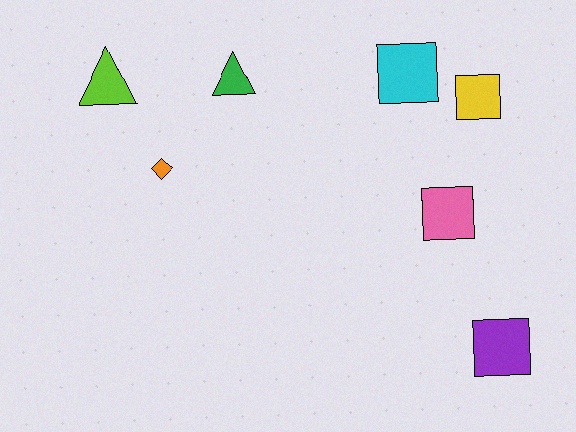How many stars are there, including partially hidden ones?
There are no stars.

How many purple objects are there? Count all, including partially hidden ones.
There is 1 purple object.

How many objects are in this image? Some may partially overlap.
There are 7 objects.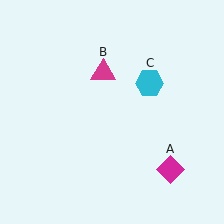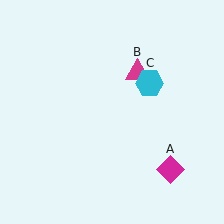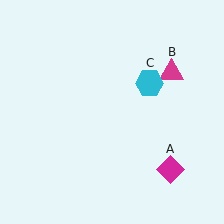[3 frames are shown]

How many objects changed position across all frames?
1 object changed position: magenta triangle (object B).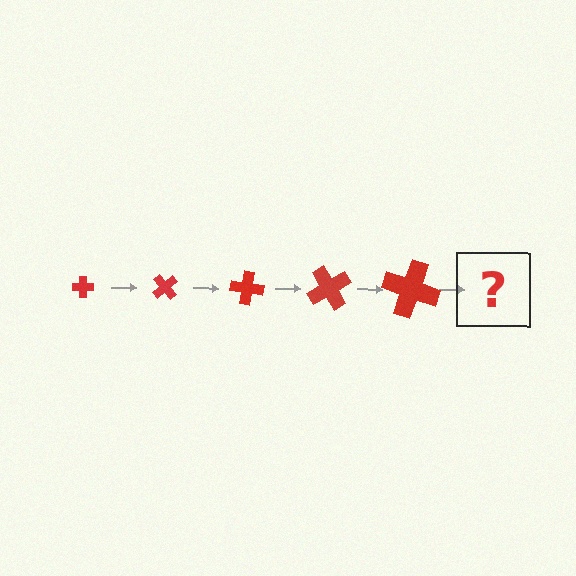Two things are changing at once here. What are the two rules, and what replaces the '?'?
The two rules are that the cross grows larger each step and it rotates 50 degrees each step. The '?' should be a cross, larger than the previous one and rotated 250 degrees from the start.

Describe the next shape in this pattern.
It should be a cross, larger than the previous one and rotated 250 degrees from the start.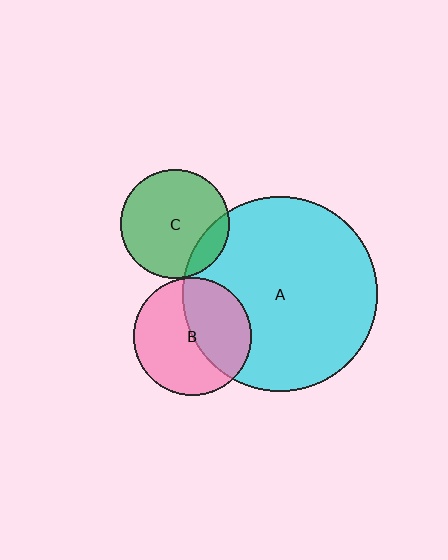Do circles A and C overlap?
Yes.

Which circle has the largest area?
Circle A (cyan).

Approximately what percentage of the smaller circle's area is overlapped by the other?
Approximately 15%.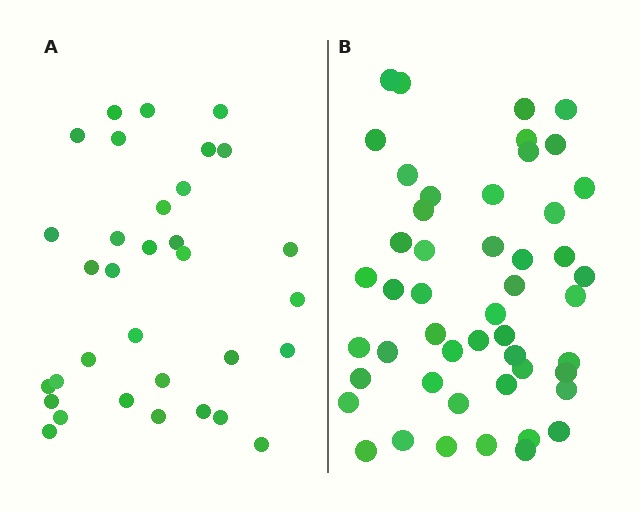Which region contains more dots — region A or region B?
Region B (the right region) has more dots.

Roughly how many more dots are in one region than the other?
Region B has approximately 15 more dots than region A.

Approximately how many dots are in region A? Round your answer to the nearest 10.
About 30 dots. (The exact count is 33, which rounds to 30.)